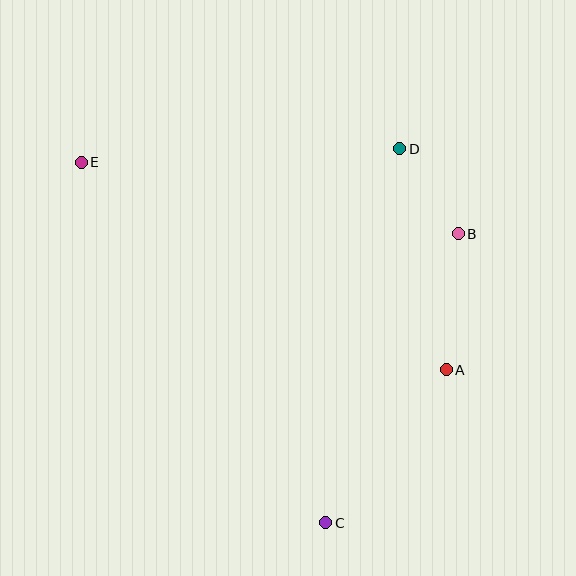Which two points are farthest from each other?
Points C and E are farthest from each other.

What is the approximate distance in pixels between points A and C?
The distance between A and C is approximately 195 pixels.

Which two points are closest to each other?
Points B and D are closest to each other.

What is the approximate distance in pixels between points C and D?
The distance between C and D is approximately 381 pixels.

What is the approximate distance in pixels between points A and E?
The distance between A and E is approximately 420 pixels.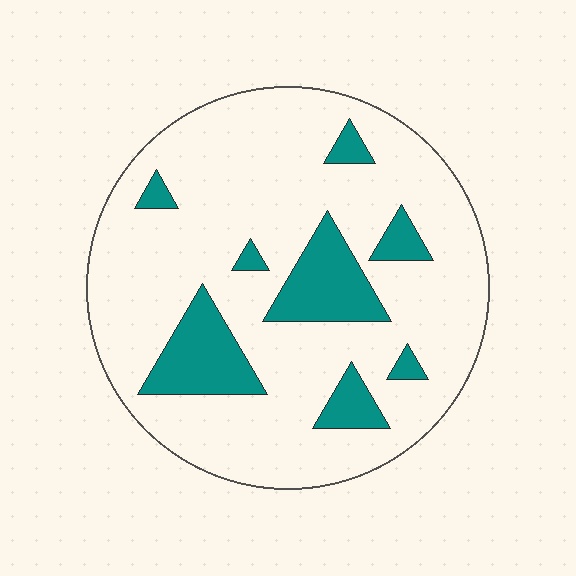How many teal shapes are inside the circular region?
8.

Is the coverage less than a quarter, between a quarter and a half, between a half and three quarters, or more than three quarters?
Less than a quarter.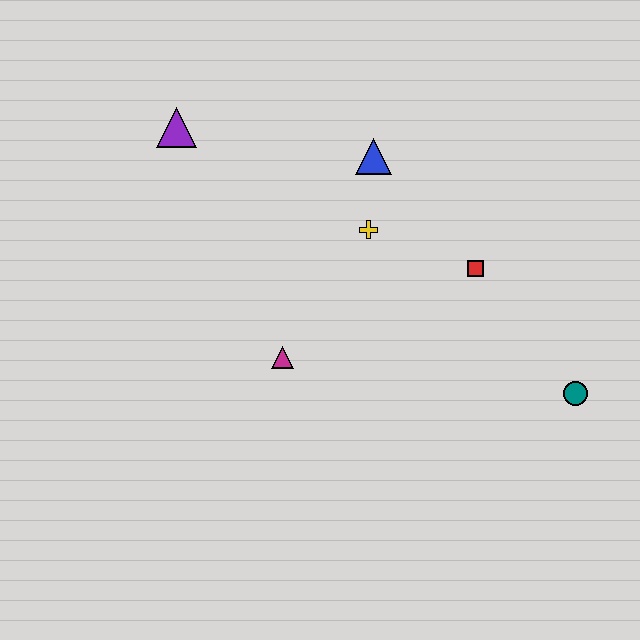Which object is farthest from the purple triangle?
The teal circle is farthest from the purple triangle.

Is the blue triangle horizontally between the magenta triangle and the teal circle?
Yes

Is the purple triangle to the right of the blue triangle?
No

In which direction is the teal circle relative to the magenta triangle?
The teal circle is to the right of the magenta triangle.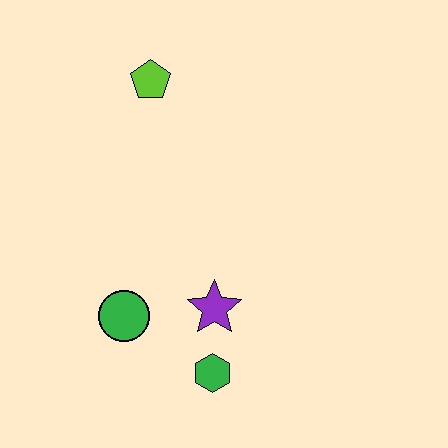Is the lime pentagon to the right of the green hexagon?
No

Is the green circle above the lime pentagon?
No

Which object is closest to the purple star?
The green hexagon is closest to the purple star.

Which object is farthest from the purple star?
The lime pentagon is farthest from the purple star.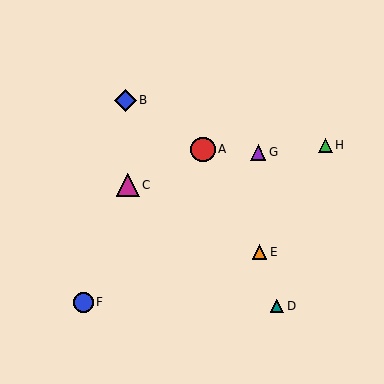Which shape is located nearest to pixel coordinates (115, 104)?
The blue diamond (labeled B) at (126, 100) is nearest to that location.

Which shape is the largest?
The red circle (labeled A) is the largest.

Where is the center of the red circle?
The center of the red circle is at (203, 149).